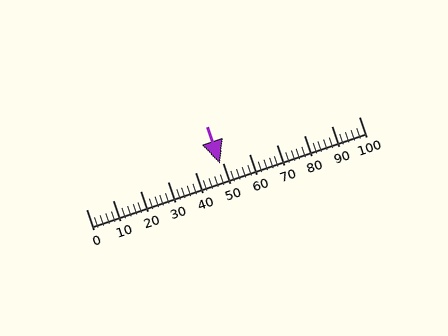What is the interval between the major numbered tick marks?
The major tick marks are spaced 10 units apart.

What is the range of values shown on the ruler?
The ruler shows values from 0 to 100.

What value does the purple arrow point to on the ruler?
The purple arrow points to approximately 49.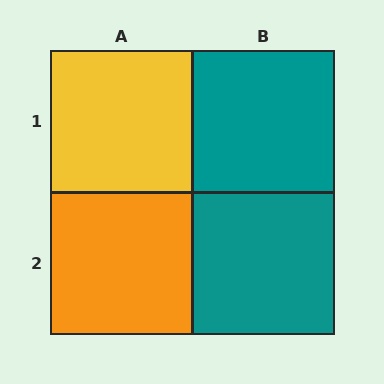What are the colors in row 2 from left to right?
Orange, teal.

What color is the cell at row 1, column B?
Teal.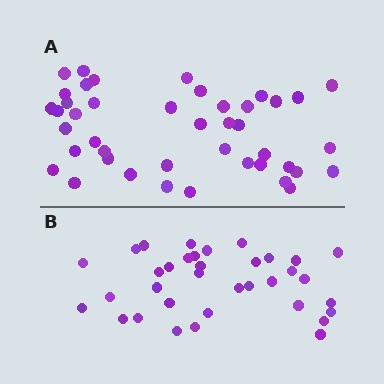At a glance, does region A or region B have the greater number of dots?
Region A (the top region) has more dots.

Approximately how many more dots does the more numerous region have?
Region A has roughly 8 or so more dots than region B.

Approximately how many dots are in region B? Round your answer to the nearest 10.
About 40 dots. (The exact count is 35, which rounds to 40.)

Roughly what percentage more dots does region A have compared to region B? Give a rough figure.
About 25% more.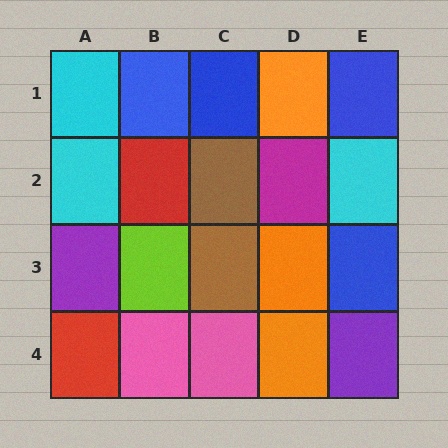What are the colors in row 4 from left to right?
Red, pink, pink, orange, purple.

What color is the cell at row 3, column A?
Purple.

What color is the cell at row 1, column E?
Blue.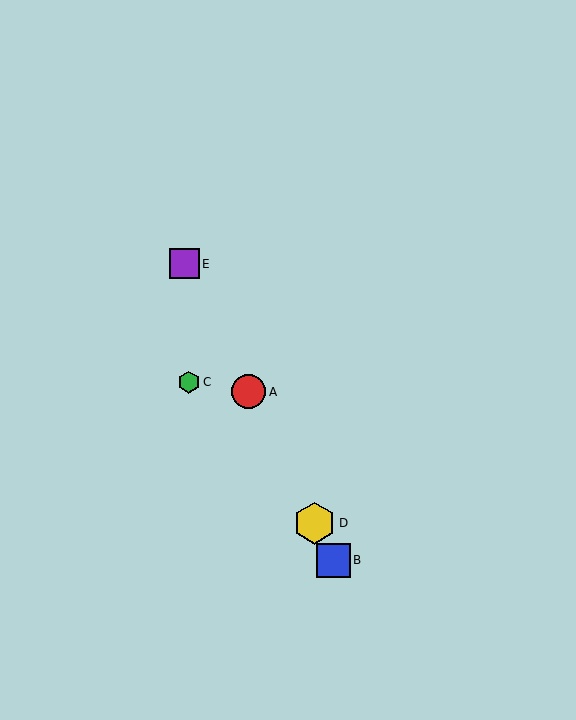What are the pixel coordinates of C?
Object C is at (189, 382).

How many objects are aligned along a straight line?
4 objects (A, B, D, E) are aligned along a straight line.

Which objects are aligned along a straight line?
Objects A, B, D, E are aligned along a straight line.